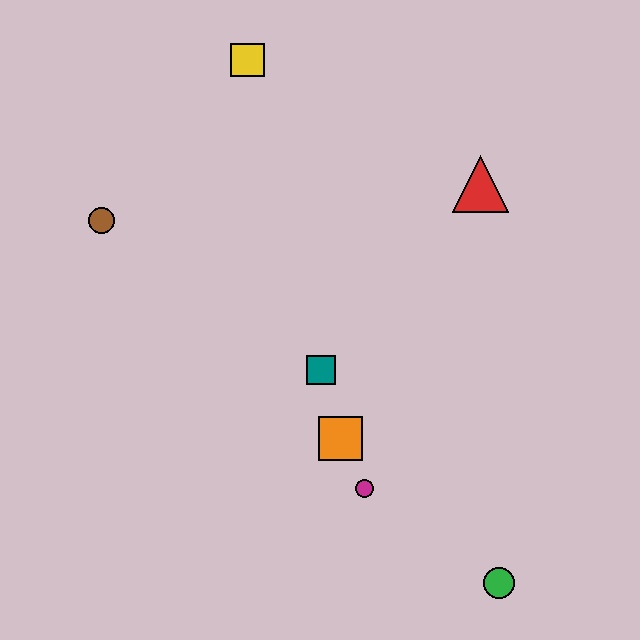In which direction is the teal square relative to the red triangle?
The teal square is below the red triangle.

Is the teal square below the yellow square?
Yes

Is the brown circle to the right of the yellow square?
No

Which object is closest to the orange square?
The magenta circle is closest to the orange square.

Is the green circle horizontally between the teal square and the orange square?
No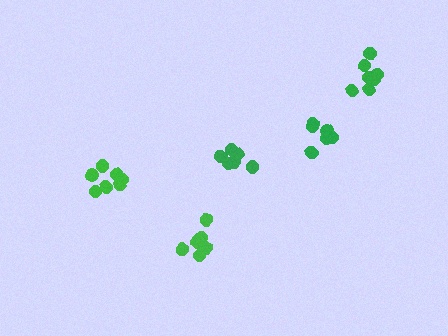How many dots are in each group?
Group 1: 8 dots, Group 2: 6 dots, Group 3: 6 dots, Group 4: 8 dots, Group 5: 7 dots (35 total).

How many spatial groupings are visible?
There are 5 spatial groupings.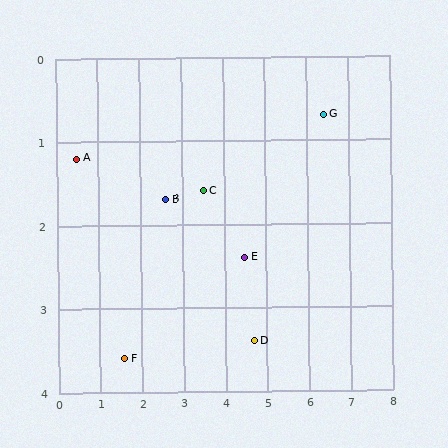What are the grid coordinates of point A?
Point A is at approximately (0.5, 1.2).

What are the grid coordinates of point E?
Point E is at approximately (4.5, 2.4).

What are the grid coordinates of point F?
Point F is at approximately (1.6, 3.6).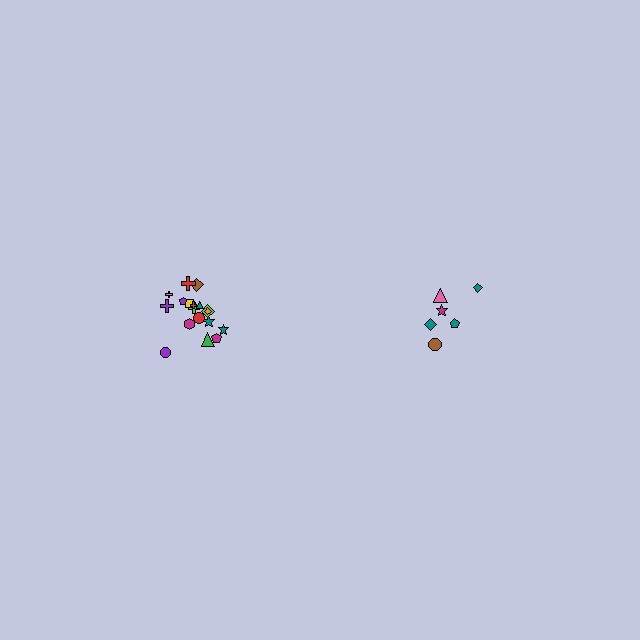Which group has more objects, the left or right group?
The left group.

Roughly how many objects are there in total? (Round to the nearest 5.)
Roughly 25 objects in total.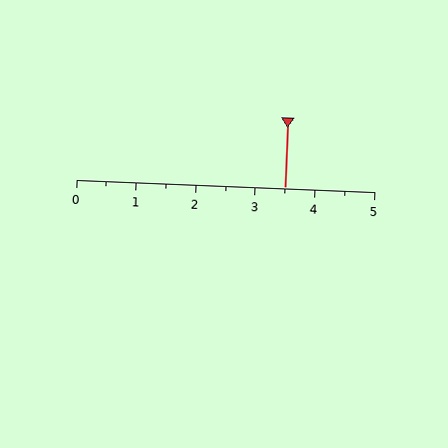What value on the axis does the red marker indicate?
The marker indicates approximately 3.5.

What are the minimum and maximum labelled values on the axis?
The axis runs from 0 to 5.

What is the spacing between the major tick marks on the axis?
The major ticks are spaced 1 apart.